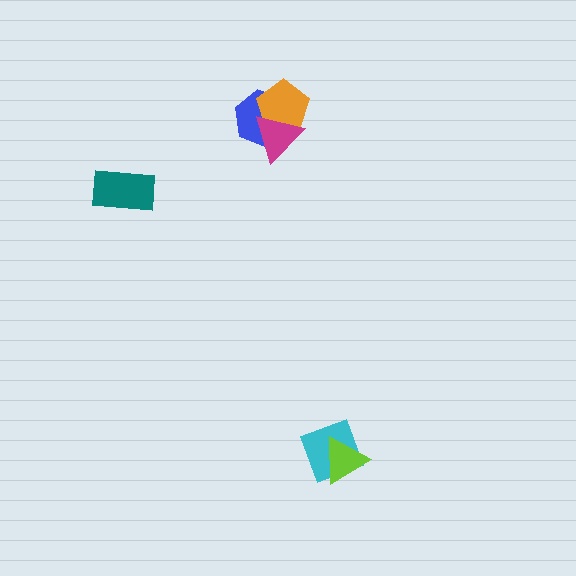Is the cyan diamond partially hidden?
Yes, it is partially covered by another shape.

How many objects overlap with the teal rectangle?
0 objects overlap with the teal rectangle.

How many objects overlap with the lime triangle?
1 object overlaps with the lime triangle.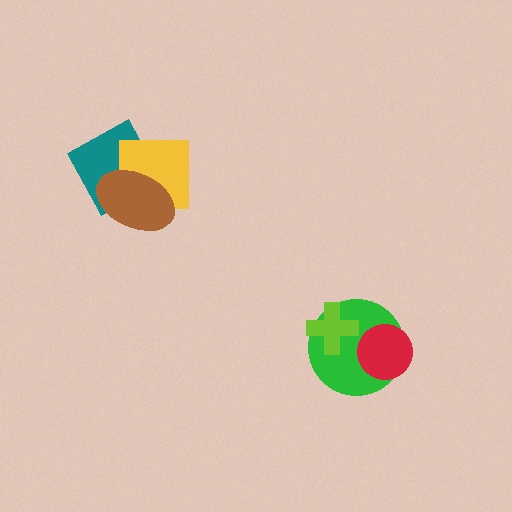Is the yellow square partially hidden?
Yes, it is partially covered by another shape.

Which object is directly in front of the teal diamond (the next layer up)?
The yellow square is directly in front of the teal diamond.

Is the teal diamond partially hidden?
Yes, it is partially covered by another shape.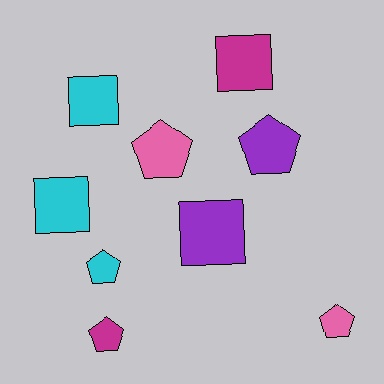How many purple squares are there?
There is 1 purple square.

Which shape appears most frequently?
Pentagon, with 5 objects.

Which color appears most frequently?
Cyan, with 3 objects.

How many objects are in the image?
There are 9 objects.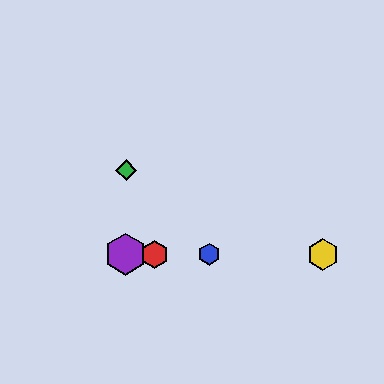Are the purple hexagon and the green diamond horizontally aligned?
No, the purple hexagon is at y≈254 and the green diamond is at y≈170.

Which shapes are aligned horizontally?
The red hexagon, the blue hexagon, the yellow hexagon, the purple hexagon are aligned horizontally.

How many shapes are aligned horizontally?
4 shapes (the red hexagon, the blue hexagon, the yellow hexagon, the purple hexagon) are aligned horizontally.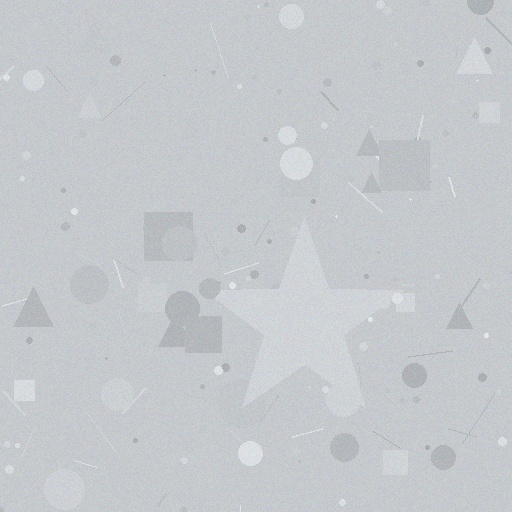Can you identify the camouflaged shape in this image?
The camouflaged shape is a star.